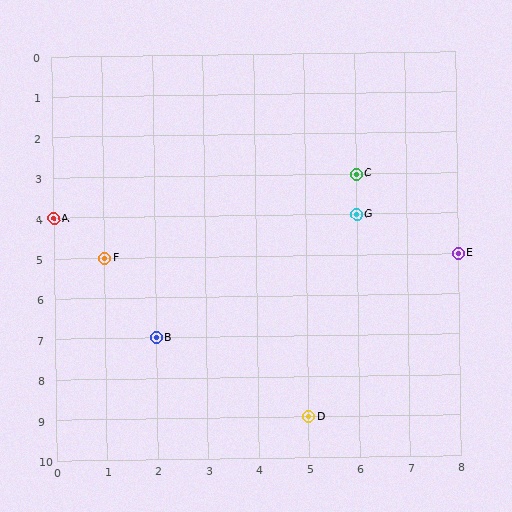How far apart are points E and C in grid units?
Points E and C are 2 columns and 2 rows apart (about 2.8 grid units diagonally).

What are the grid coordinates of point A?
Point A is at grid coordinates (0, 4).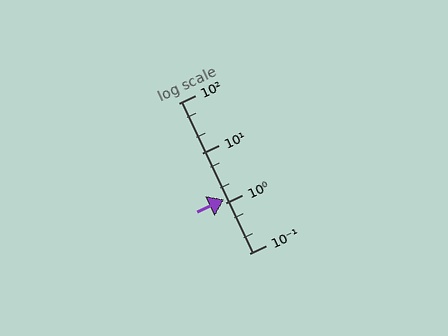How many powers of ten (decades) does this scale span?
The scale spans 3 decades, from 0.1 to 100.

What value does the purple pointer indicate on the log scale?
The pointer indicates approximately 1.2.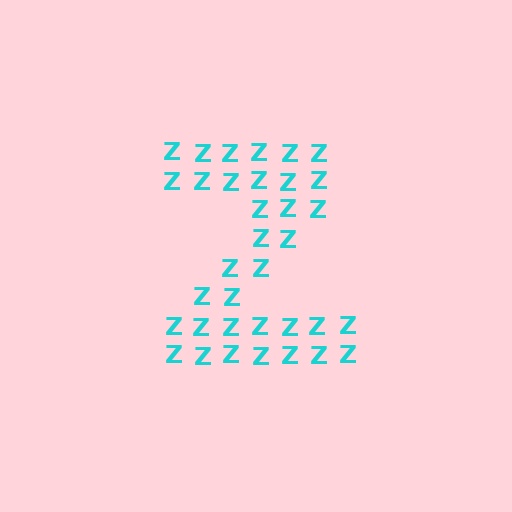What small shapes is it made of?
It is made of small letter Z's.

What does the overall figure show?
The overall figure shows the letter Z.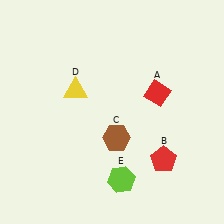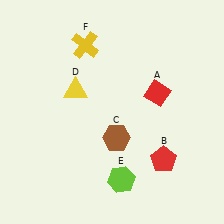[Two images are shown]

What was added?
A yellow cross (F) was added in Image 2.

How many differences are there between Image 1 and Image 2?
There is 1 difference between the two images.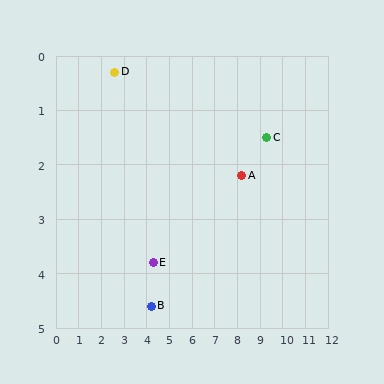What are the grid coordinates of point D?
Point D is at approximately (2.6, 0.3).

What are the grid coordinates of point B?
Point B is at approximately (4.2, 4.6).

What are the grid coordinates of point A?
Point A is at approximately (8.2, 2.2).